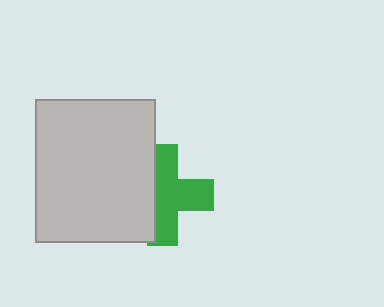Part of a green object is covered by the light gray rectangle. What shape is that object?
It is a cross.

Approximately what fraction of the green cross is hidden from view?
Roughly 36% of the green cross is hidden behind the light gray rectangle.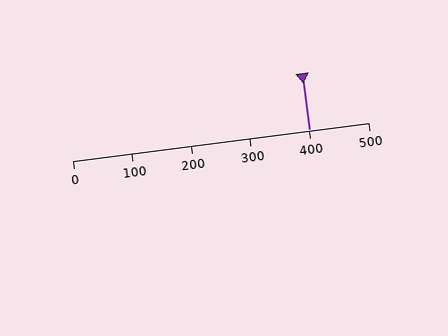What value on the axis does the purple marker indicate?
The marker indicates approximately 400.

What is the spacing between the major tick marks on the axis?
The major ticks are spaced 100 apart.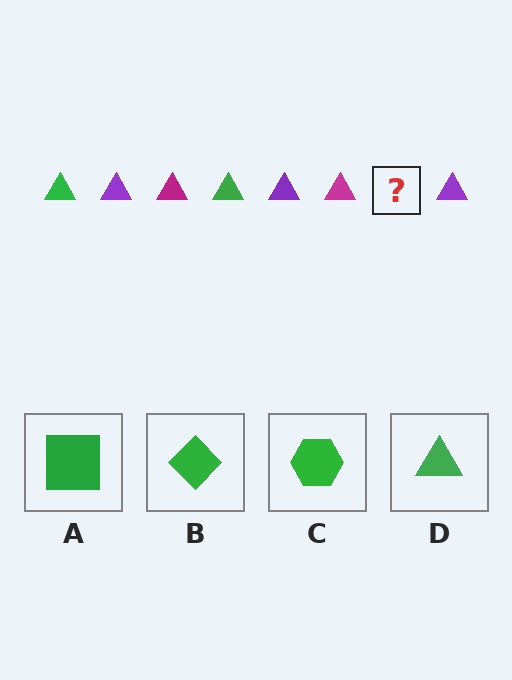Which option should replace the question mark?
Option D.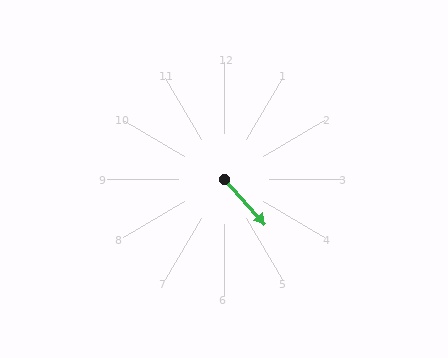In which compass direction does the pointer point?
Southeast.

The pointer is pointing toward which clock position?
Roughly 5 o'clock.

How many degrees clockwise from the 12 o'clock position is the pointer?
Approximately 138 degrees.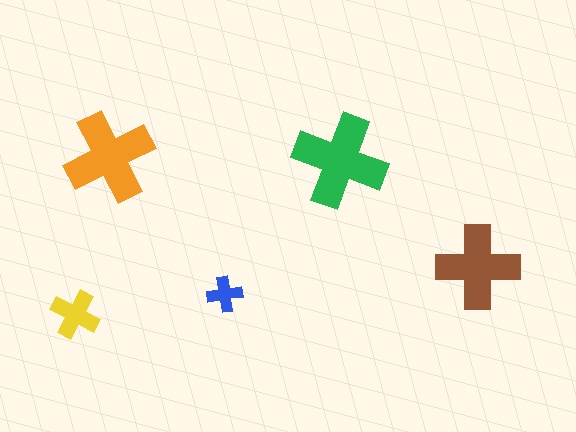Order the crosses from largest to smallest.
the green one, the orange one, the brown one, the yellow one, the blue one.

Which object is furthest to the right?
The brown cross is rightmost.